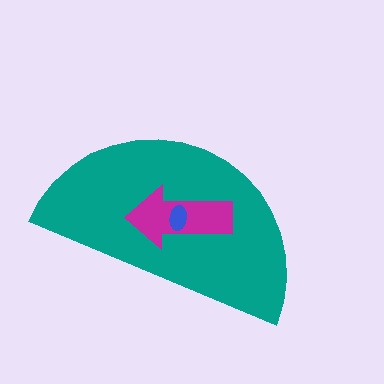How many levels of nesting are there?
3.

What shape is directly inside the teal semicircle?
The magenta arrow.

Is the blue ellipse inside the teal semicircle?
Yes.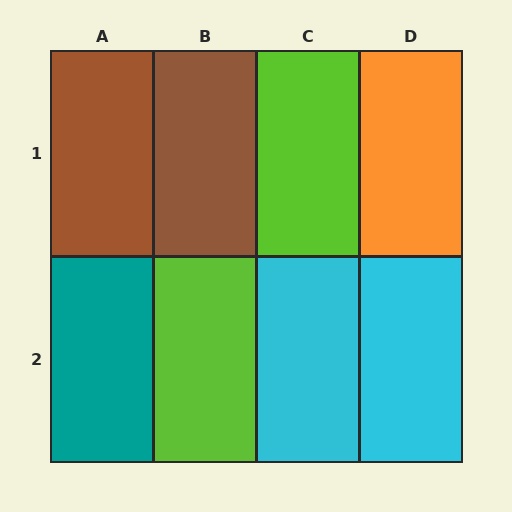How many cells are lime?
2 cells are lime.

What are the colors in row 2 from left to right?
Teal, lime, cyan, cyan.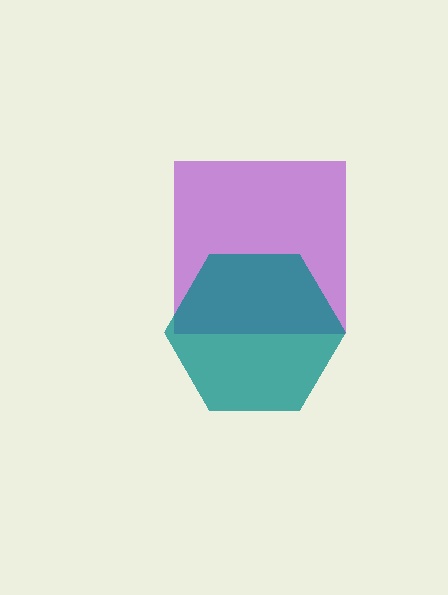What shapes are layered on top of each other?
The layered shapes are: a purple square, a teal hexagon.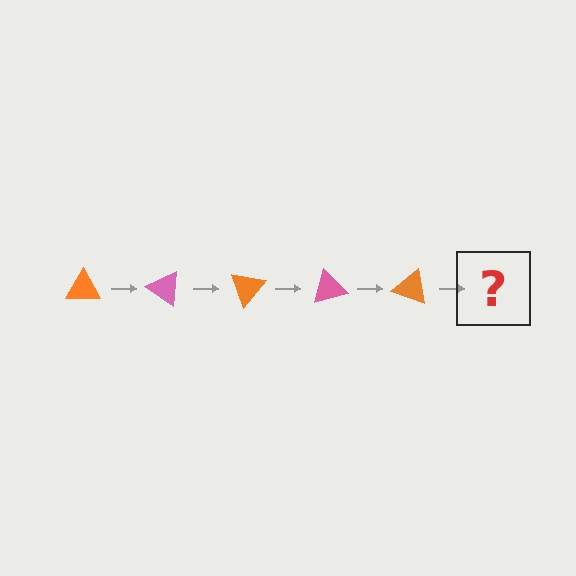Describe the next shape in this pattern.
It should be a pink triangle, rotated 175 degrees from the start.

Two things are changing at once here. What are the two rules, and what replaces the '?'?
The two rules are that it rotates 35 degrees each step and the color cycles through orange and pink. The '?' should be a pink triangle, rotated 175 degrees from the start.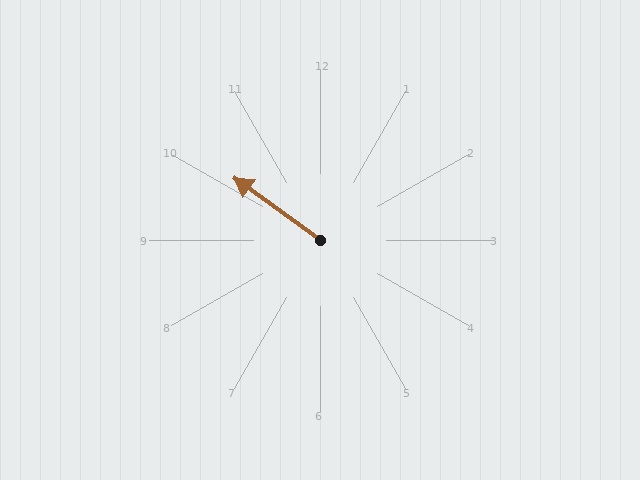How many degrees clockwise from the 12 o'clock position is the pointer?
Approximately 306 degrees.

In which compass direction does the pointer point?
Northwest.